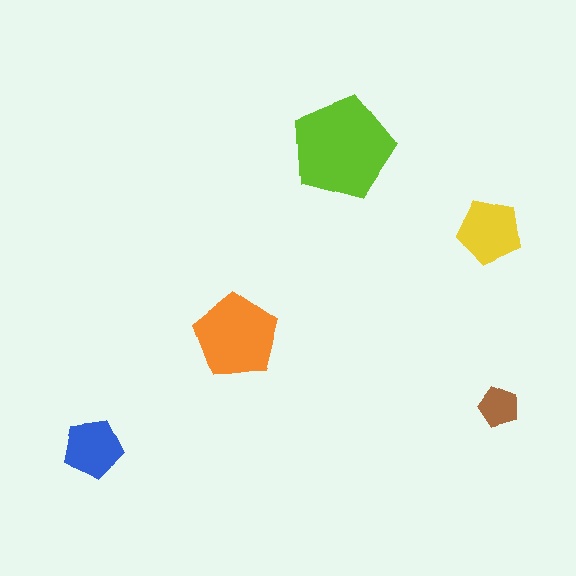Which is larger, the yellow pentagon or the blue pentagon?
The yellow one.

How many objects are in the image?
There are 5 objects in the image.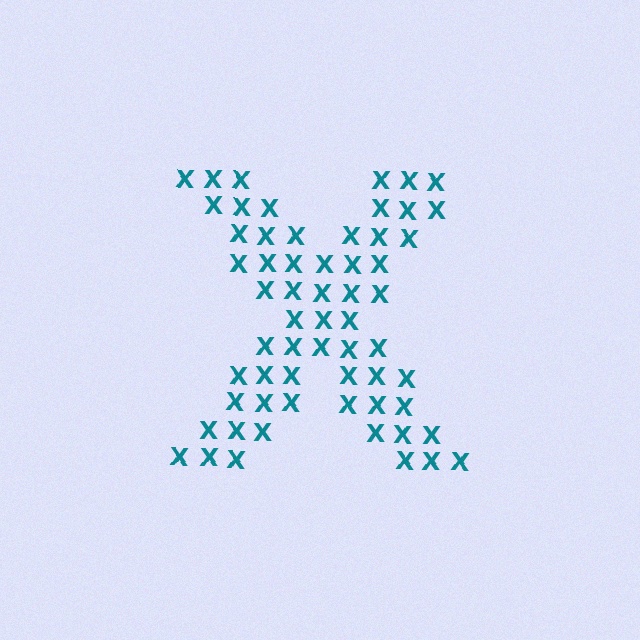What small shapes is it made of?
It is made of small letter X's.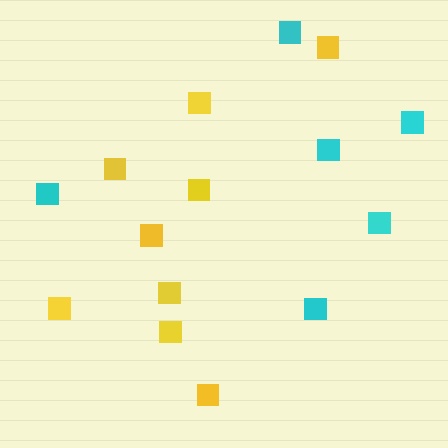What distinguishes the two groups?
There are 2 groups: one group of yellow squares (9) and one group of cyan squares (6).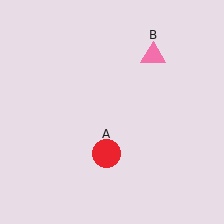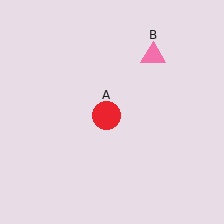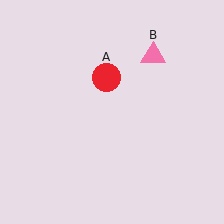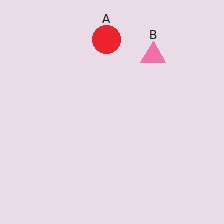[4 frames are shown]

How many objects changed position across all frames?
1 object changed position: red circle (object A).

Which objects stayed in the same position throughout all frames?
Pink triangle (object B) remained stationary.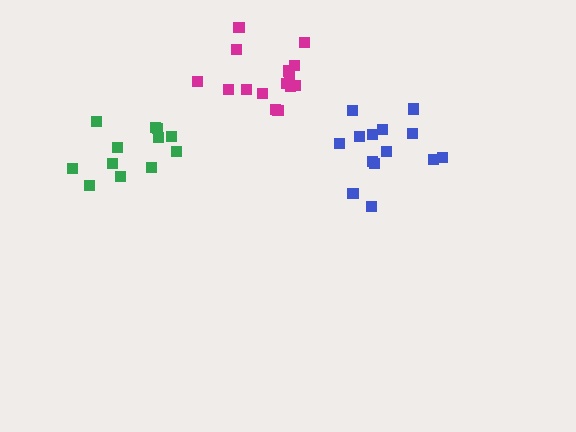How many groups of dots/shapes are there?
There are 3 groups.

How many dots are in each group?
Group 1: 15 dots, Group 2: 12 dots, Group 3: 14 dots (41 total).